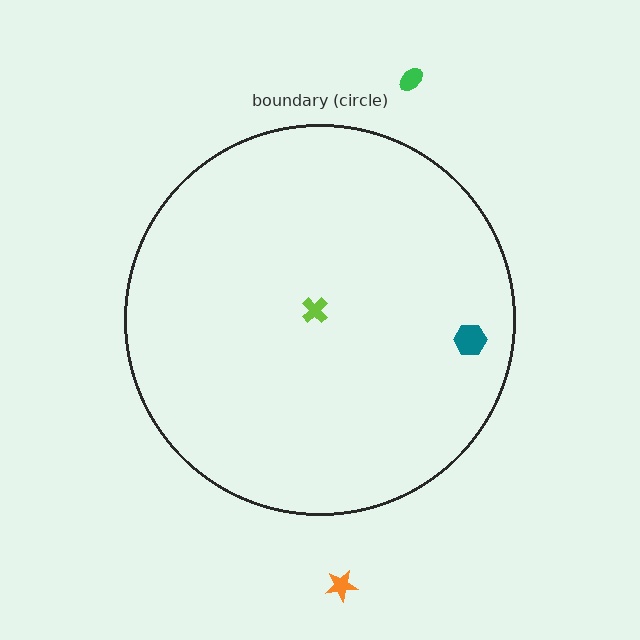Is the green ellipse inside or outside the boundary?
Outside.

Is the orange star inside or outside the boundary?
Outside.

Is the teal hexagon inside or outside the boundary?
Inside.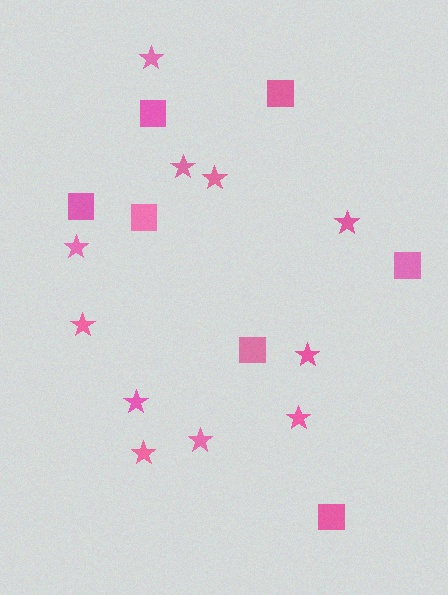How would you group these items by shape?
There are 2 groups: one group of stars (11) and one group of squares (7).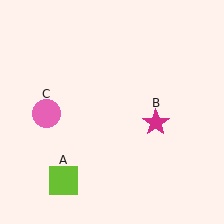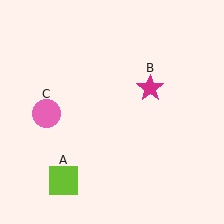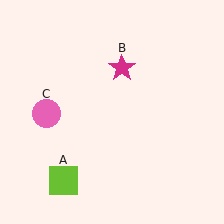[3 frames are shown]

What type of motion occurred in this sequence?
The magenta star (object B) rotated counterclockwise around the center of the scene.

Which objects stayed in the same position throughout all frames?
Lime square (object A) and pink circle (object C) remained stationary.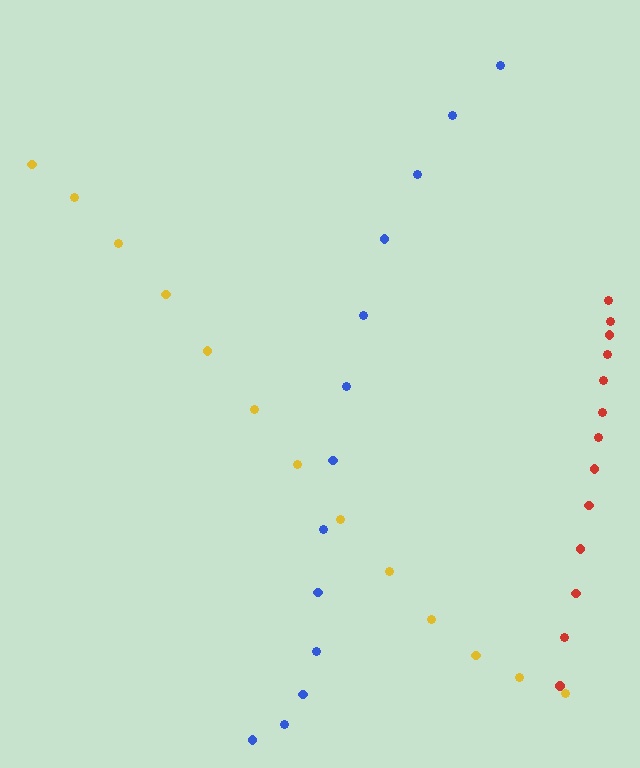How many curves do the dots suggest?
There are 3 distinct paths.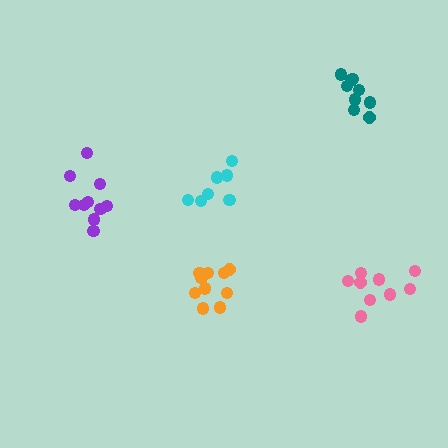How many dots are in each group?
Group 1: 10 dots, Group 2: 9 dots, Group 3: 7 dots, Group 4: 10 dots, Group 5: 9 dots (45 total).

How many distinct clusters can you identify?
There are 5 distinct clusters.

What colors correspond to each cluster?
The clusters are colored: orange, pink, cyan, purple, teal.